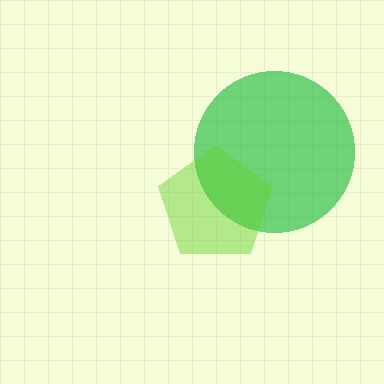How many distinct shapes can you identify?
There are 2 distinct shapes: a green circle, a lime pentagon.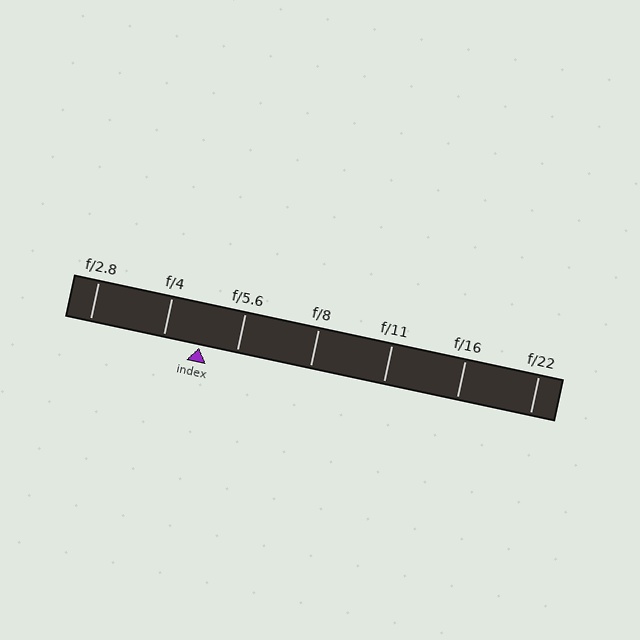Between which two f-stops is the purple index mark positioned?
The index mark is between f/4 and f/5.6.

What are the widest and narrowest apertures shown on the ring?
The widest aperture shown is f/2.8 and the narrowest is f/22.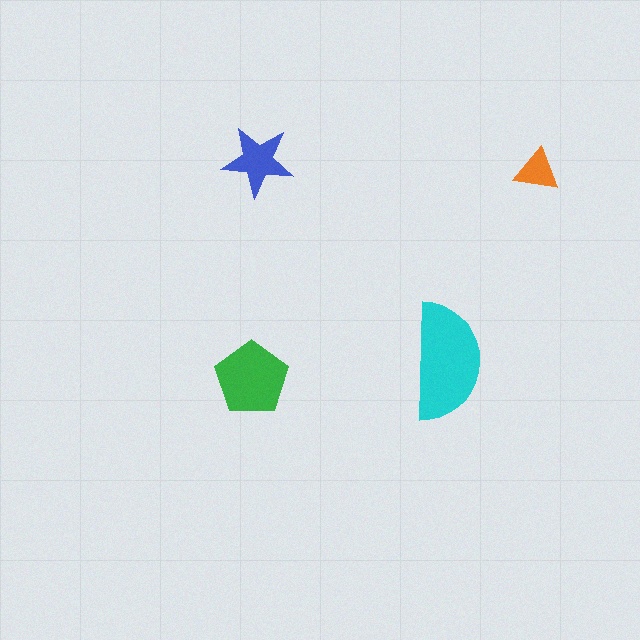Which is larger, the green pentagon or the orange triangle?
The green pentagon.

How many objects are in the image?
There are 4 objects in the image.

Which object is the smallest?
The orange triangle.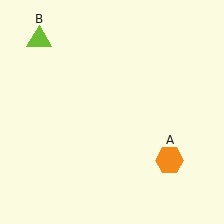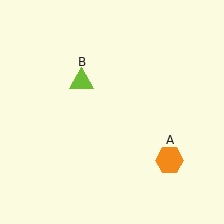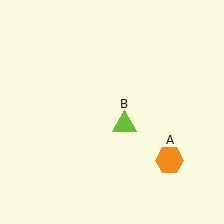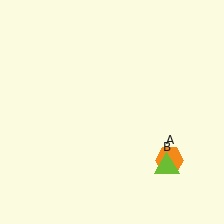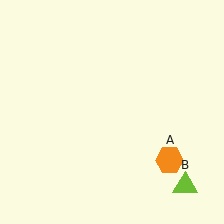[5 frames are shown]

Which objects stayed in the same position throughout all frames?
Orange hexagon (object A) remained stationary.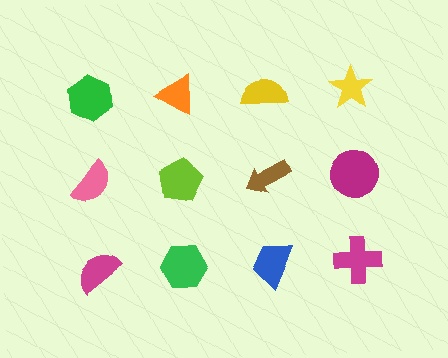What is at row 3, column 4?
A magenta cross.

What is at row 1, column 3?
A yellow semicircle.